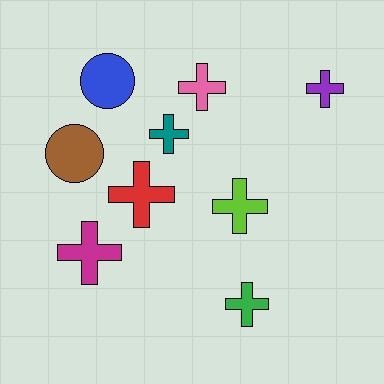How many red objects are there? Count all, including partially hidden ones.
There is 1 red object.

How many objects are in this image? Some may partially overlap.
There are 9 objects.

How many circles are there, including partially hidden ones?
There are 2 circles.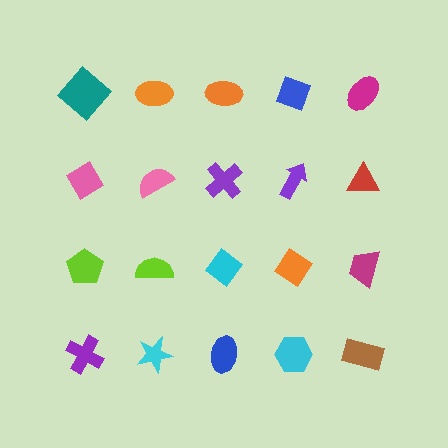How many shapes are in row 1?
5 shapes.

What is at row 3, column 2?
A lime semicircle.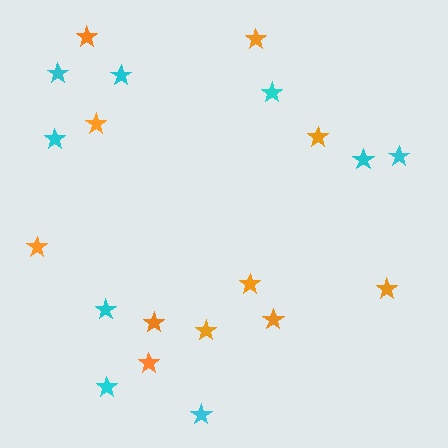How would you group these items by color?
There are 2 groups: one group of orange stars (11) and one group of cyan stars (9).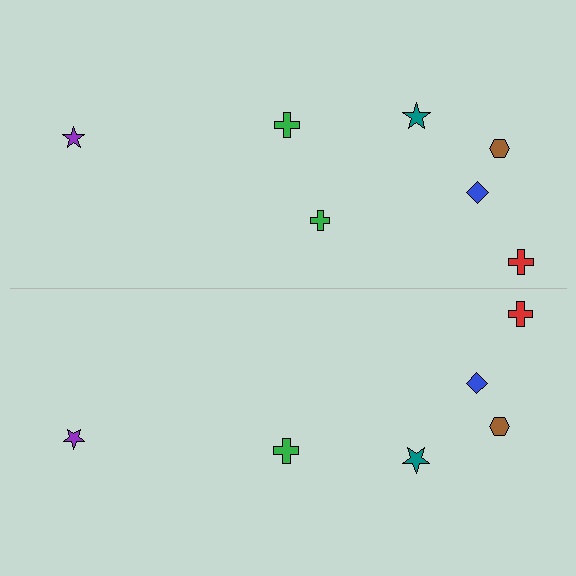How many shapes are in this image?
There are 13 shapes in this image.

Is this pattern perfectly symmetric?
No, the pattern is not perfectly symmetric. A green cross is missing from the bottom side.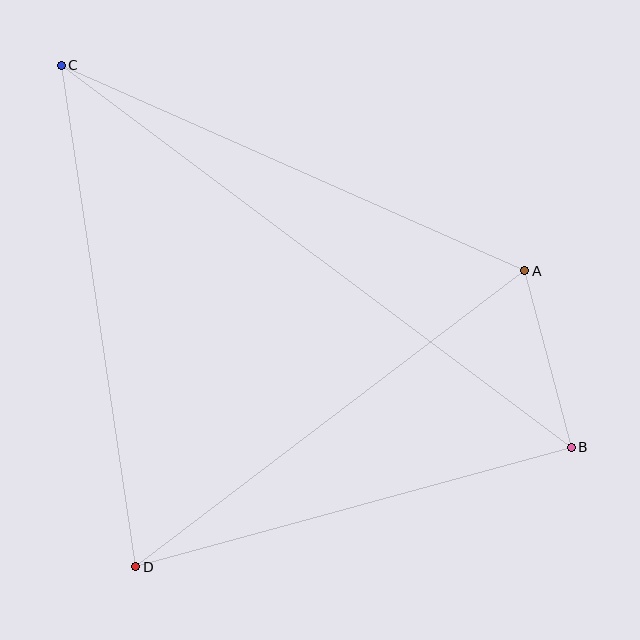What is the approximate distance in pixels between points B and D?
The distance between B and D is approximately 451 pixels.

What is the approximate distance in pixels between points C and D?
The distance between C and D is approximately 507 pixels.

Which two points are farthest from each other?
Points B and C are farthest from each other.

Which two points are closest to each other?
Points A and B are closest to each other.